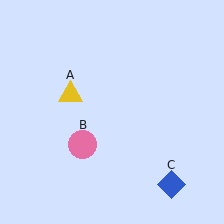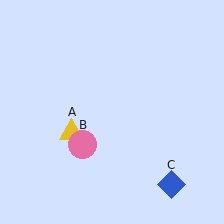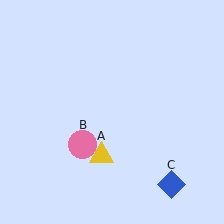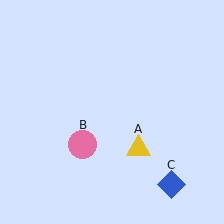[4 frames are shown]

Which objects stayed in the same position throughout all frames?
Pink circle (object B) and blue diamond (object C) remained stationary.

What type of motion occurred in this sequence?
The yellow triangle (object A) rotated counterclockwise around the center of the scene.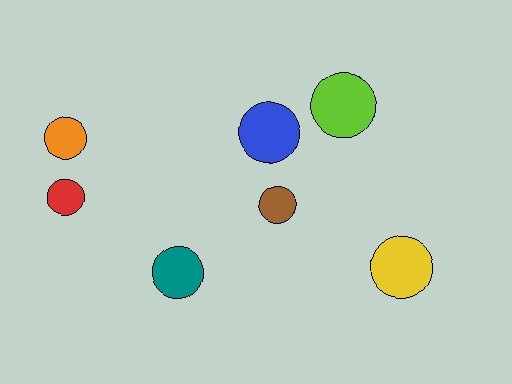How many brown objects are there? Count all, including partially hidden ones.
There is 1 brown object.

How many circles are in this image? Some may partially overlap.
There are 7 circles.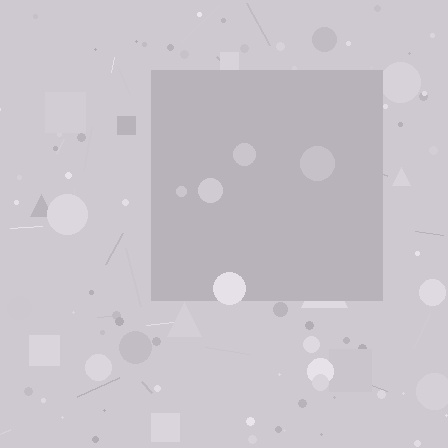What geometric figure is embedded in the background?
A square is embedded in the background.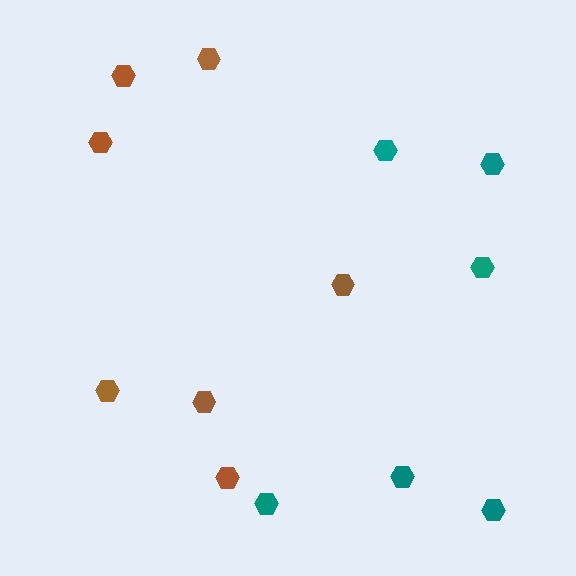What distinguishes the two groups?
There are 2 groups: one group of brown hexagons (7) and one group of teal hexagons (6).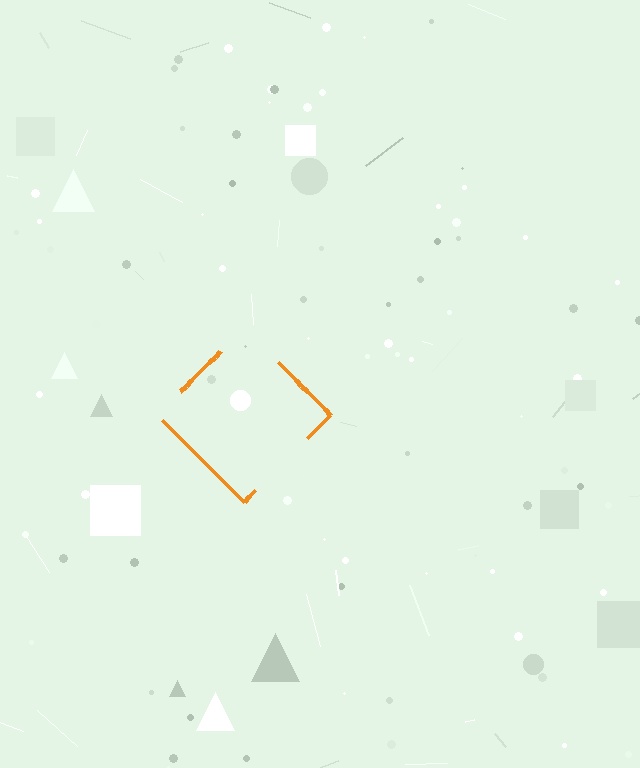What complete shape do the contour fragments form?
The contour fragments form a diamond.